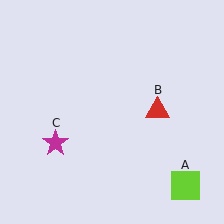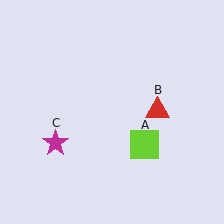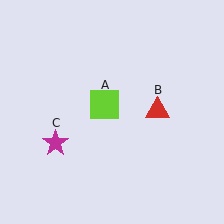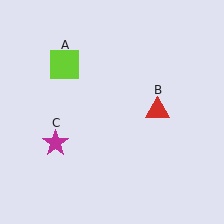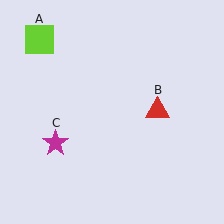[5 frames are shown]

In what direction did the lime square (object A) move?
The lime square (object A) moved up and to the left.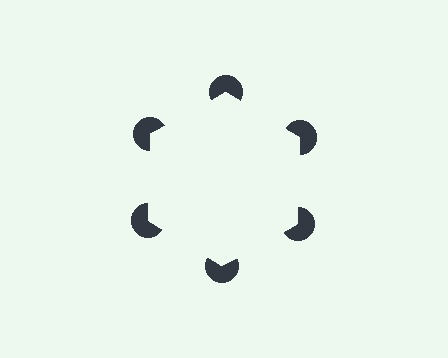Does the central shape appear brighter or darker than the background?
It typically appears slightly brighter than the background, even though no actual brightness change is drawn.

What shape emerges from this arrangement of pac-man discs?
An illusory hexagon — its edges are inferred from the aligned wedge cuts in the pac-man discs, not physically drawn.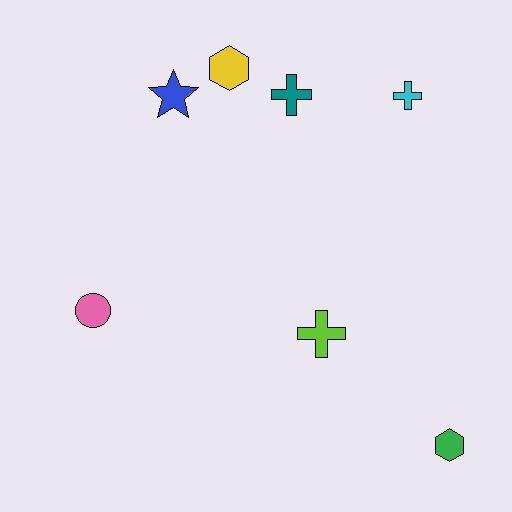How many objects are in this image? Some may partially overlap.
There are 7 objects.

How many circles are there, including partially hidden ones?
There is 1 circle.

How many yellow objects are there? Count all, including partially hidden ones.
There is 1 yellow object.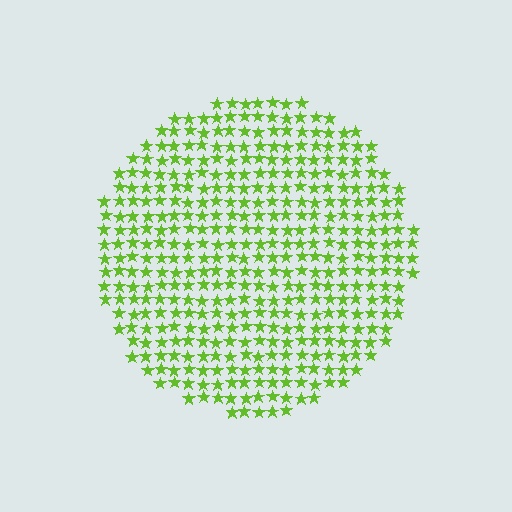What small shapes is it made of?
It is made of small stars.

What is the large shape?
The large shape is a circle.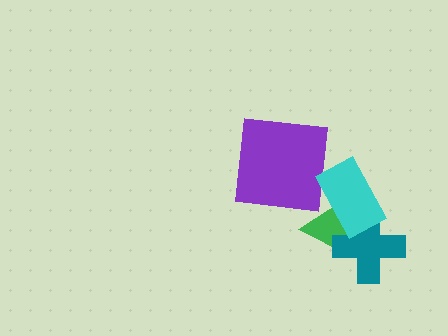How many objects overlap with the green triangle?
2 objects overlap with the green triangle.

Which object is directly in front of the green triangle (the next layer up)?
The teal cross is directly in front of the green triangle.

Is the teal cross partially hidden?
Yes, it is partially covered by another shape.